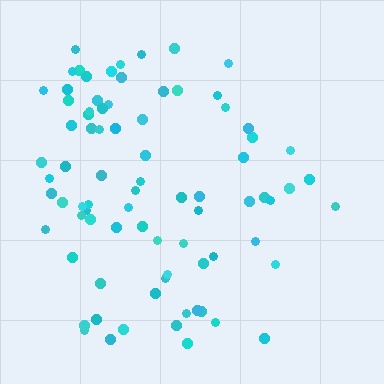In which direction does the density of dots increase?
From right to left, with the left side densest.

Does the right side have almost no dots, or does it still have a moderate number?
Still a moderate number, just noticeably fewer than the left.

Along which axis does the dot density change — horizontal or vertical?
Horizontal.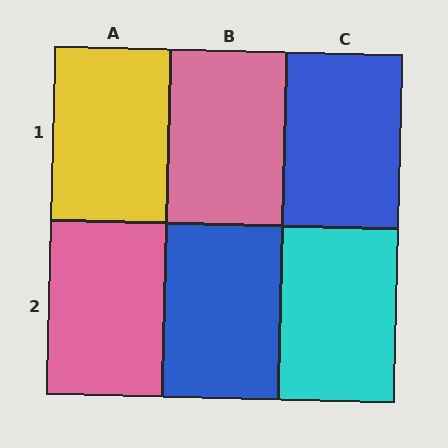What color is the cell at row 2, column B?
Blue.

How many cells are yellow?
1 cell is yellow.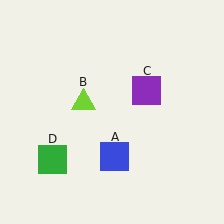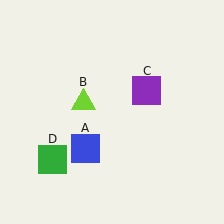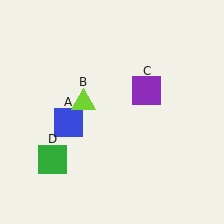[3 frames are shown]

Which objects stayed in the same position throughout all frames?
Lime triangle (object B) and purple square (object C) and green square (object D) remained stationary.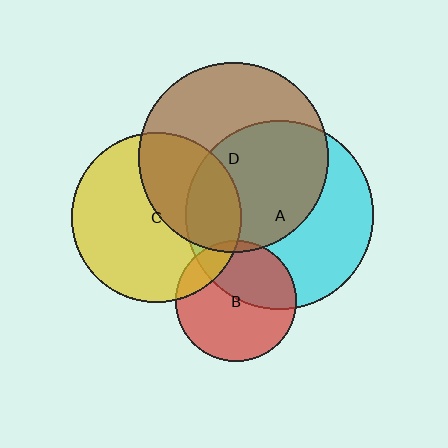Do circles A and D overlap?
Yes.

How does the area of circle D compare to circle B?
Approximately 2.5 times.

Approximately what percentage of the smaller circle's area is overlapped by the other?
Approximately 50%.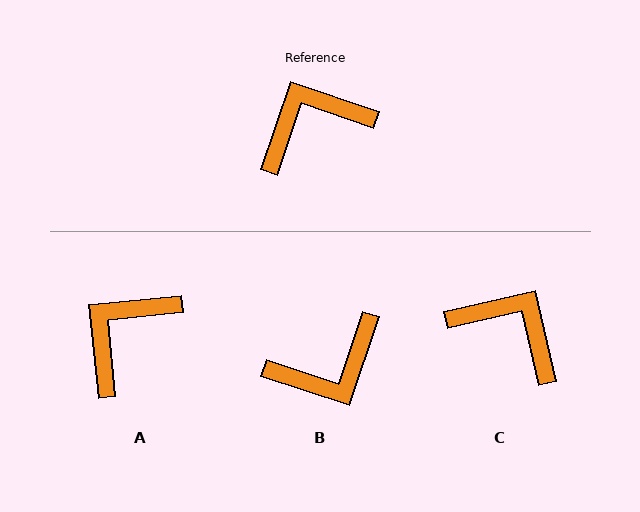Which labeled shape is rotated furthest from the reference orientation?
B, about 180 degrees away.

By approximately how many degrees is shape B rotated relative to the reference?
Approximately 180 degrees clockwise.